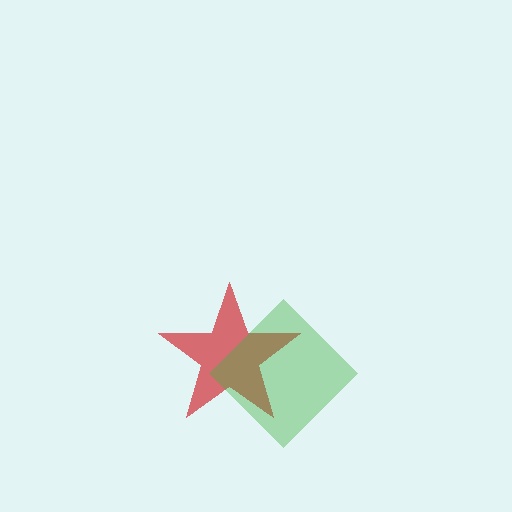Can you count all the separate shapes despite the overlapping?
Yes, there are 2 separate shapes.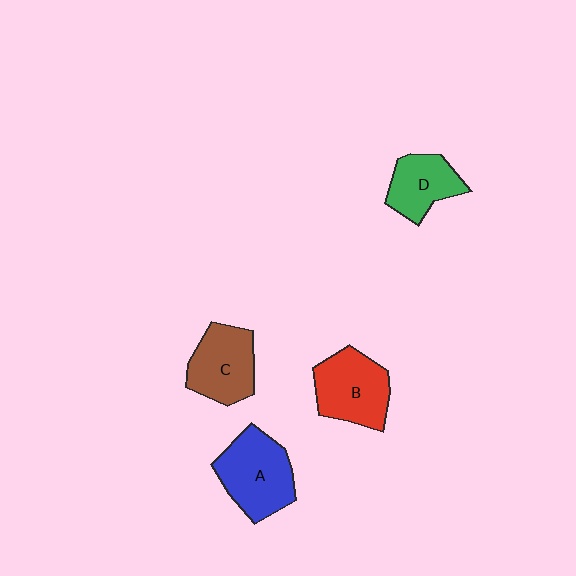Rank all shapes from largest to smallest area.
From largest to smallest: A (blue), B (red), C (brown), D (green).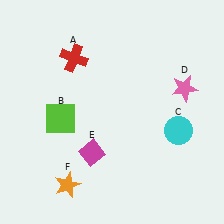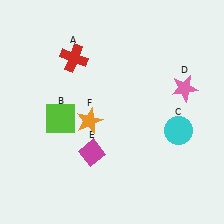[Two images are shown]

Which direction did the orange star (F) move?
The orange star (F) moved up.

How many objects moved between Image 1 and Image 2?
1 object moved between the two images.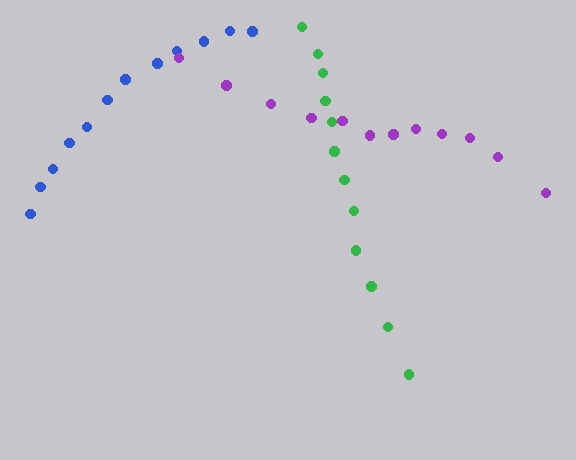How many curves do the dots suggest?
There are 3 distinct paths.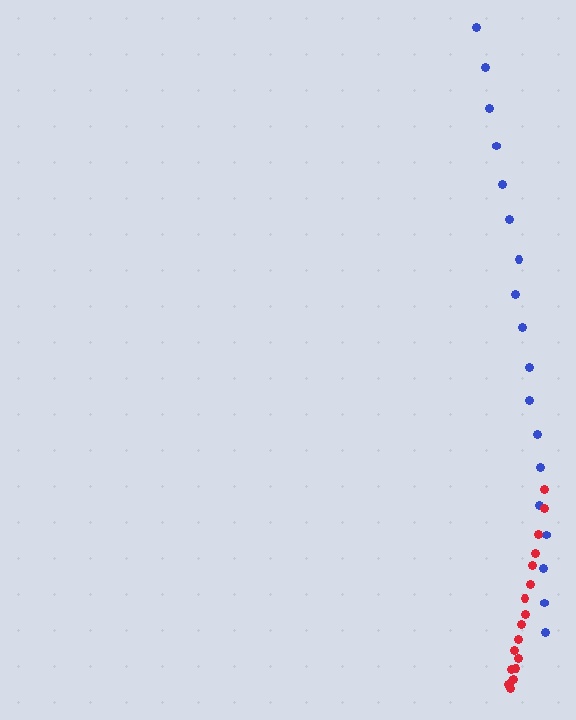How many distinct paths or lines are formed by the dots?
There are 2 distinct paths.